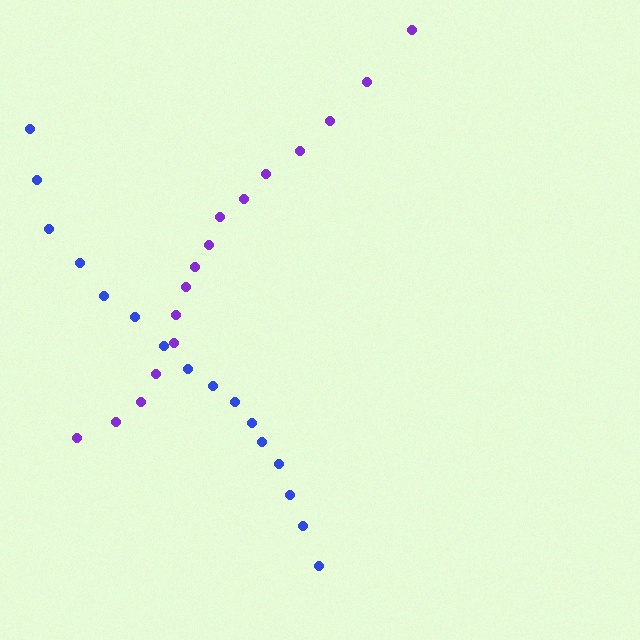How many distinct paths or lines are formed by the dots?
There are 2 distinct paths.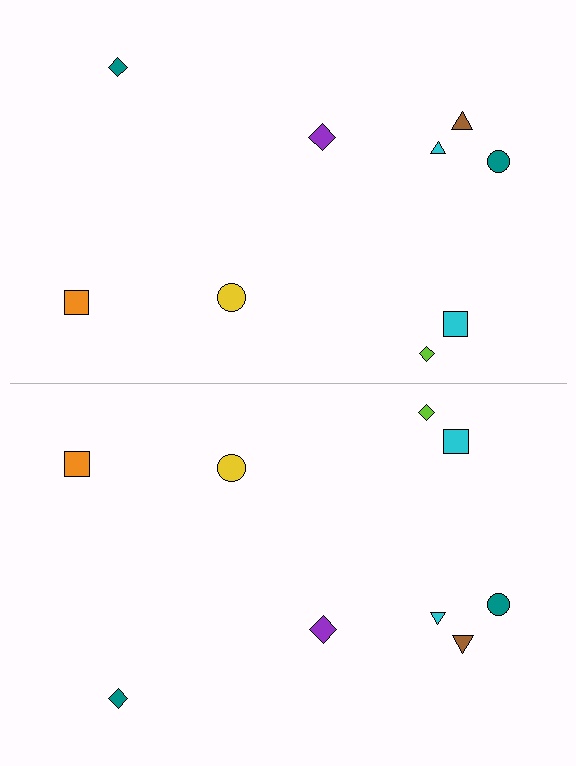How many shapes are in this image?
There are 18 shapes in this image.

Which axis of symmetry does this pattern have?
The pattern has a horizontal axis of symmetry running through the center of the image.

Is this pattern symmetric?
Yes, this pattern has bilateral (reflection) symmetry.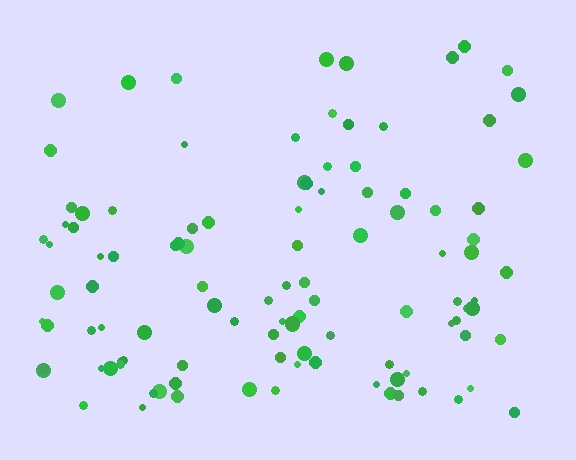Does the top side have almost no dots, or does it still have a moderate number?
Still a moderate number, just noticeably fewer than the bottom.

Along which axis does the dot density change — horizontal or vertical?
Vertical.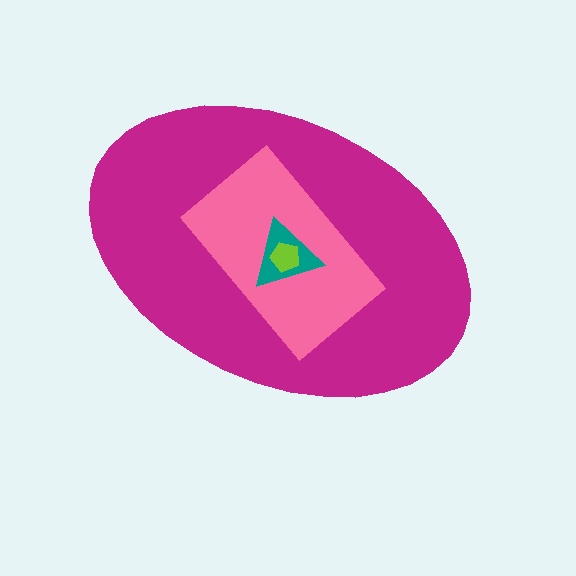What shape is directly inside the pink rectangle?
The teal triangle.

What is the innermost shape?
The lime pentagon.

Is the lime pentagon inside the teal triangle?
Yes.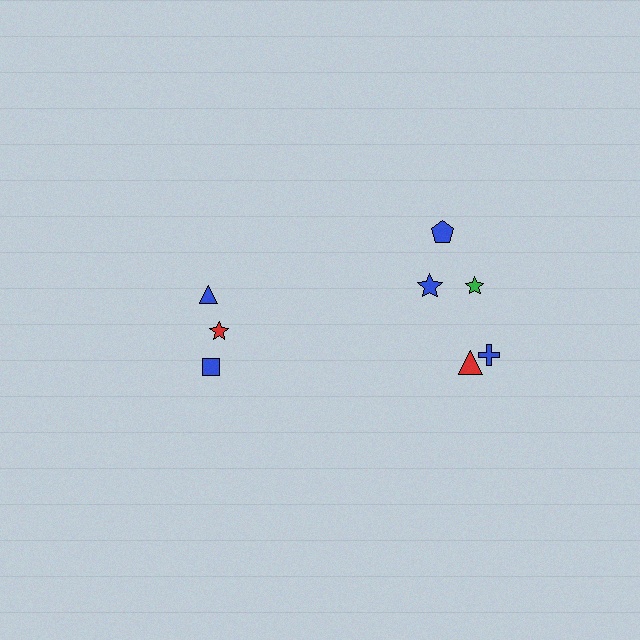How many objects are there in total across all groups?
There are 8 objects.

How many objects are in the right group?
There are 5 objects.